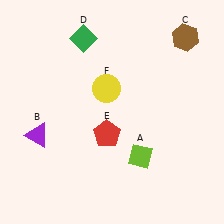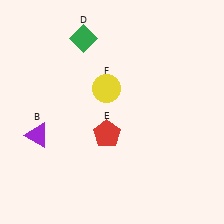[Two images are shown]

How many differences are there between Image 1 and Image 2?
There are 2 differences between the two images.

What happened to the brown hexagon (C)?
The brown hexagon (C) was removed in Image 2. It was in the top-right area of Image 1.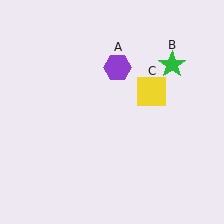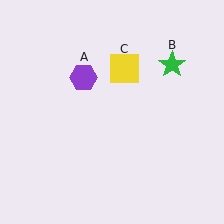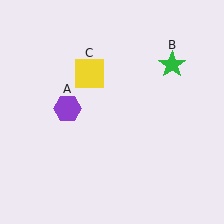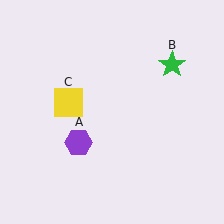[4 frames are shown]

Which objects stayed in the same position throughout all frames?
Green star (object B) remained stationary.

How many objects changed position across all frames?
2 objects changed position: purple hexagon (object A), yellow square (object C).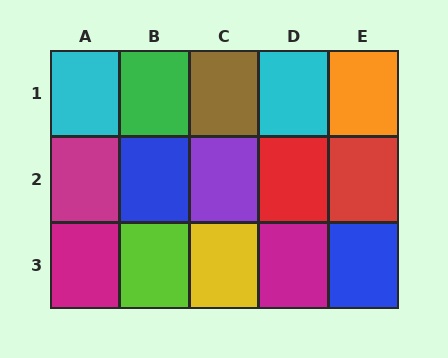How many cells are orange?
1 cell is orange.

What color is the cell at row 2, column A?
Magenta.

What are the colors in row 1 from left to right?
Cyan, green, brown, cyan, orange.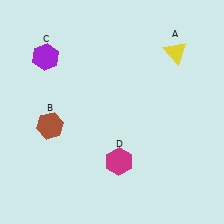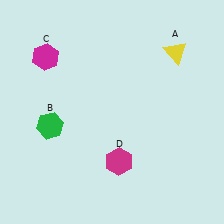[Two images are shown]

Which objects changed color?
B changed from brown to green. C changed from purple to magenta.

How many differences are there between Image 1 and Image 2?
There are 2 differences between the two images.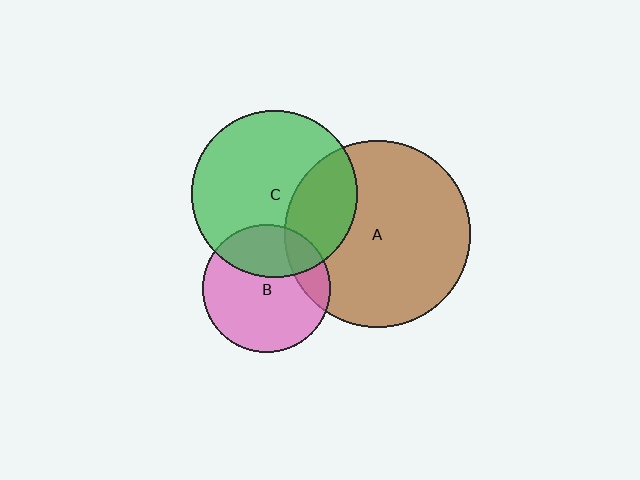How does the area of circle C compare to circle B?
Approximately 1.7 times.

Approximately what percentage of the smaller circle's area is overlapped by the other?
Approximately 30%.